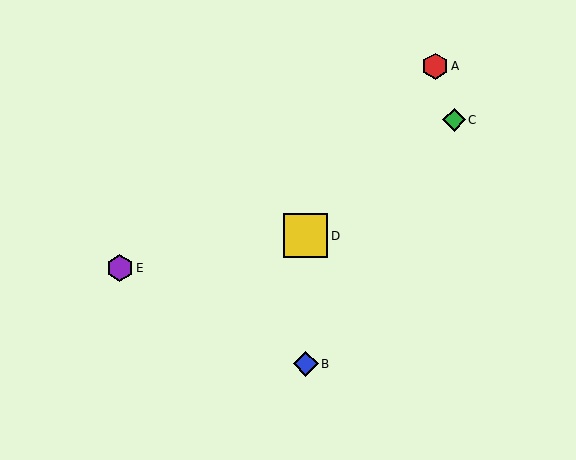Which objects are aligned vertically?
Objects B, D are aligned vertically.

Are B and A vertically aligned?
No, B is at x≈306 and A is at x≈435.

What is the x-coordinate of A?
Object A is at x≈435.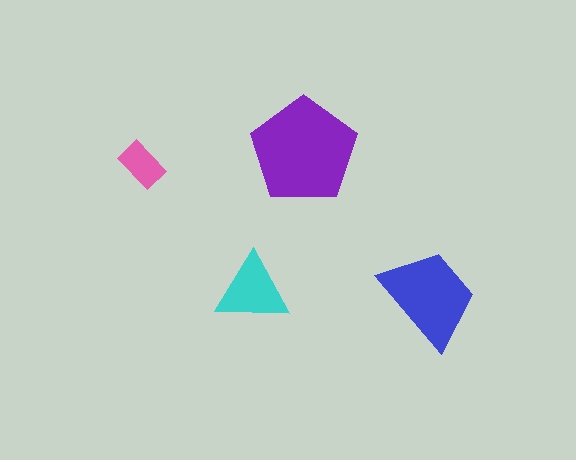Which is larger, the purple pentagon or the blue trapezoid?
The purple pentagon.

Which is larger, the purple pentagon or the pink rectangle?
The purple pentagon.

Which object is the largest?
The purple pentagon.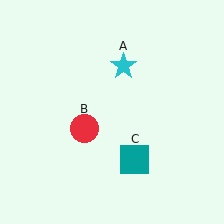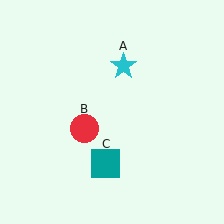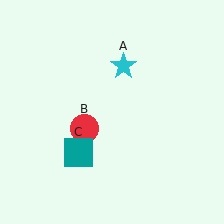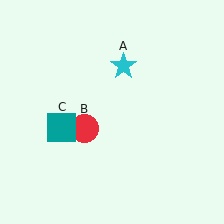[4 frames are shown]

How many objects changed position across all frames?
1 object changed position: teal square (object C).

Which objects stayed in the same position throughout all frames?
Cyan star (object A) and red circle (object B) remained stationary.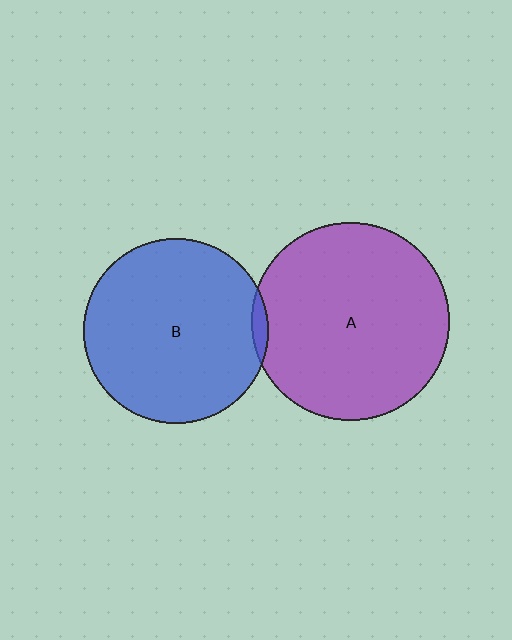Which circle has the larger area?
Circle A (purple).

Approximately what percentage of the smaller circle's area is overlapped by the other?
Approximately 5%.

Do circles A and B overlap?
Yes.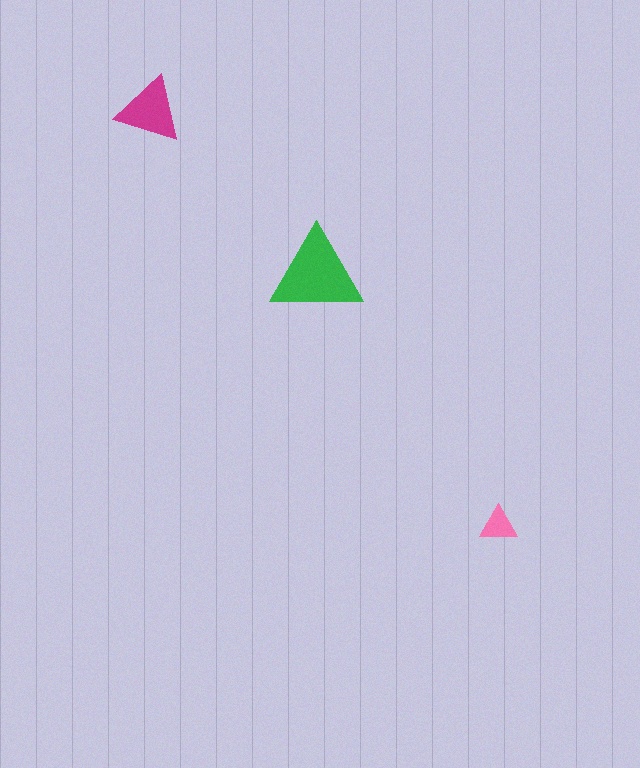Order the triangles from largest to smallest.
the green one, the magenta one, the pink one.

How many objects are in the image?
There are 3 objects in the image.